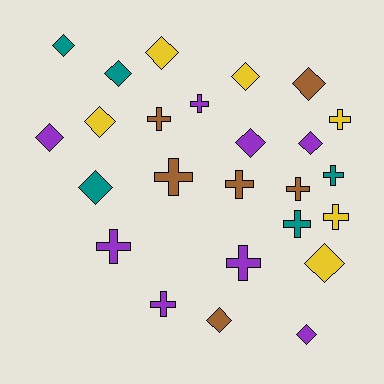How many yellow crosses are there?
There are 2 yellow crosses.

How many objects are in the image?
There are 25 objects.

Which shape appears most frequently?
Diamond, with 13 objects.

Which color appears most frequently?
Purple, with 8 objects.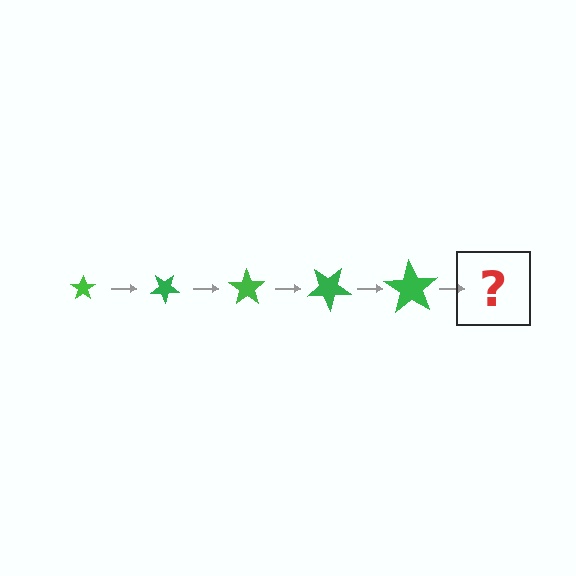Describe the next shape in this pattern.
It should be a star, larger than the previous one and rotated 175 degrees from the start.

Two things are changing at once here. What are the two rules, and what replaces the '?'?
The two rules are that the star grows larger each step and it rotates 35 degrees each step. The '?' should be a star, larger than the previous one and rotated 175 degrees from the start.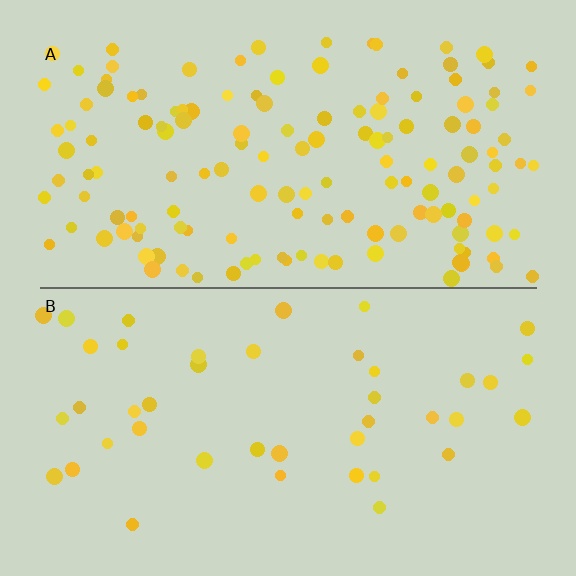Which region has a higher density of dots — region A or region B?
A (the top).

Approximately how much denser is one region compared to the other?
Approximately 3.4× — region A over region B.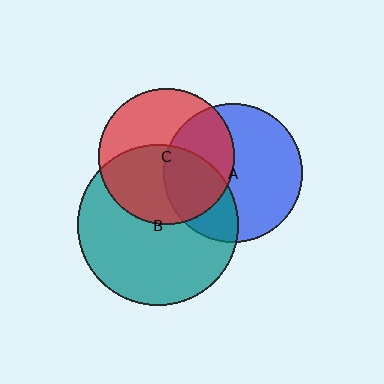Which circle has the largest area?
Circle B (teal).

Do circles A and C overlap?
Yes.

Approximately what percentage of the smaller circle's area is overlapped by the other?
Approximately 40%.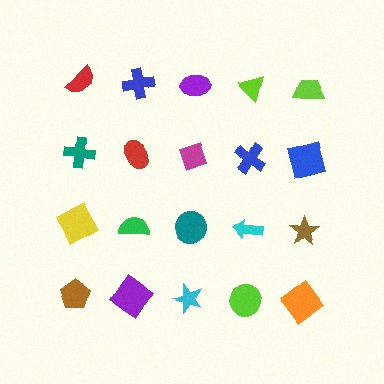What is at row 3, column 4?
A cyan arrow.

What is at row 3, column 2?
A green semicircle.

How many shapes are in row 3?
5 shapes.